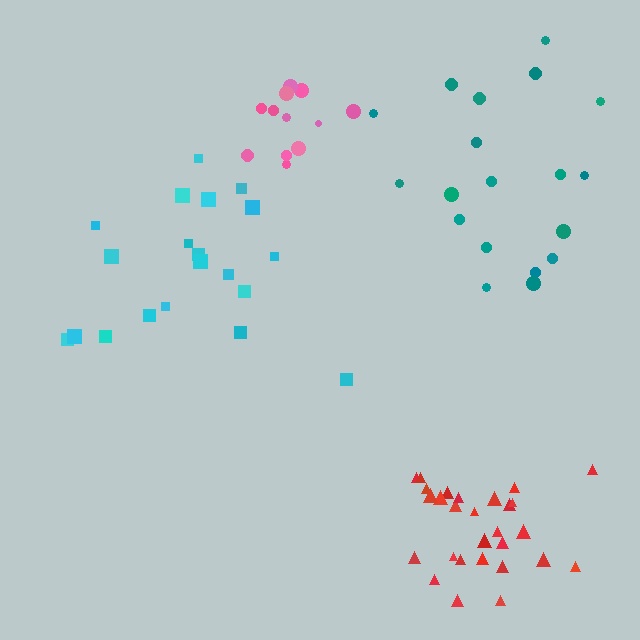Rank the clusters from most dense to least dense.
pink, red, cyan, teal.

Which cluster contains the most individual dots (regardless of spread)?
Red (28).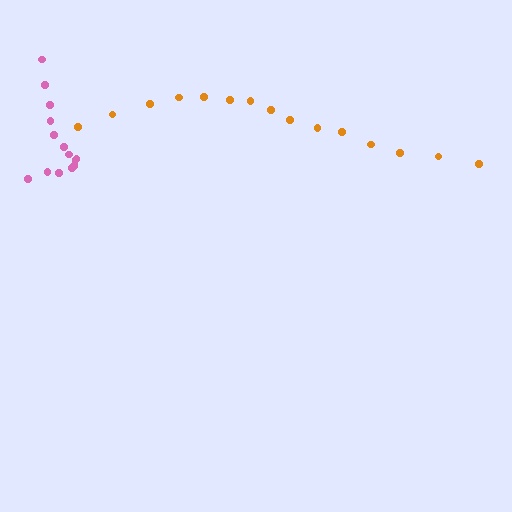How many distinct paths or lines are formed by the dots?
There are 2 distinct paths.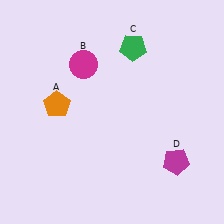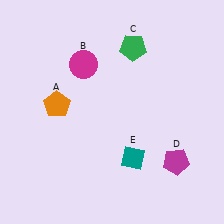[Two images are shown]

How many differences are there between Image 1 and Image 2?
There is 1 difference between the two images.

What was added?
A teal diamond (E) was added in Image 2.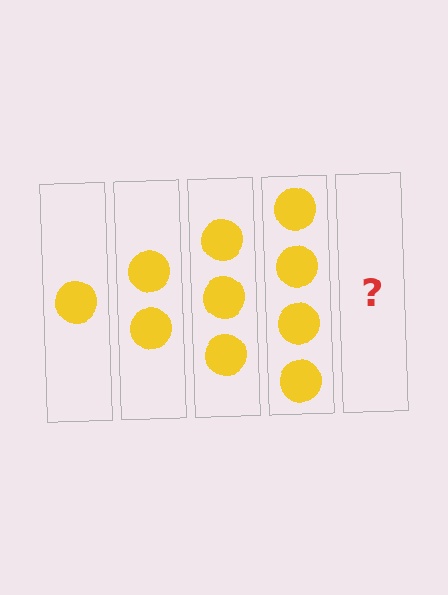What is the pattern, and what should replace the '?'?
The pattern is that each step adds one more circle. The '?' should be 5 circles.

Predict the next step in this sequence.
The next step is 5 circles.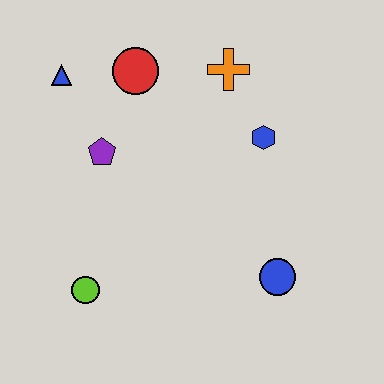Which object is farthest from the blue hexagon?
The lime circle is farthest from the blue hexagon.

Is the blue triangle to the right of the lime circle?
No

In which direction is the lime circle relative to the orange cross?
The lime circle is below the orange cross.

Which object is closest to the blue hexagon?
The orange cross is closest to the blue hexagon.